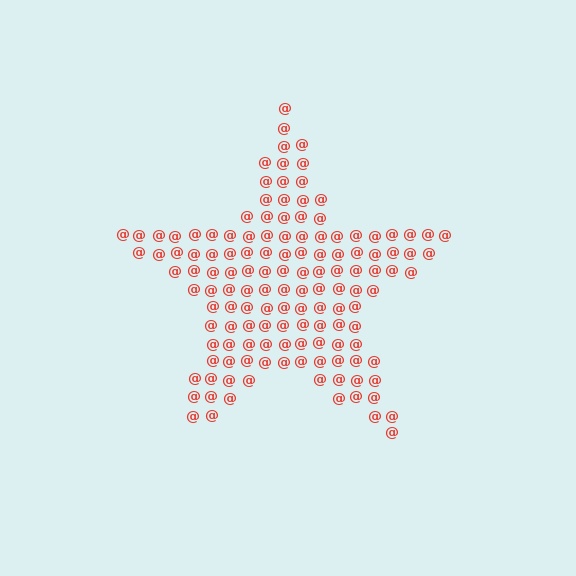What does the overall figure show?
The overall figure shows a star.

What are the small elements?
The small elements are at signs.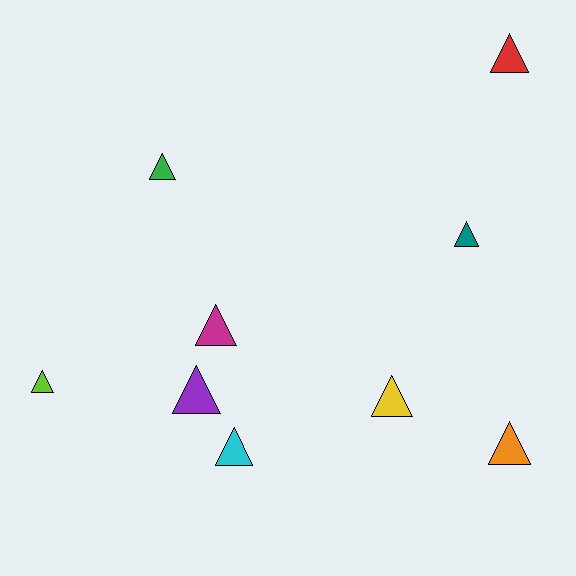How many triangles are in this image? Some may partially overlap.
There are 9 triangles.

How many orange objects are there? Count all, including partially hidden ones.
There is 1 orange object.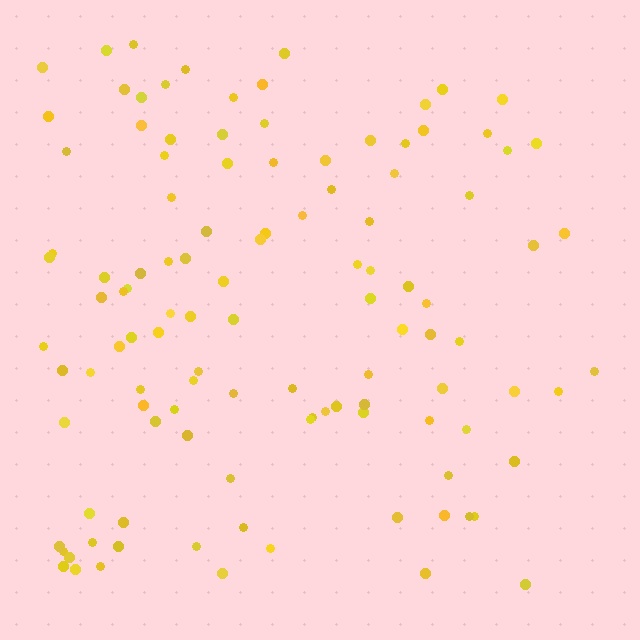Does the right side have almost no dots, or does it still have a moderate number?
Still a moderate number, just noticeably fewer than the left.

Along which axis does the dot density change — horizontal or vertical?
Horizontal.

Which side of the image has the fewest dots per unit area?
The right.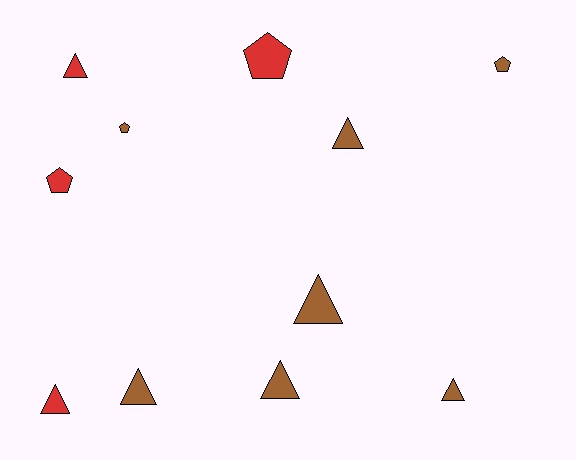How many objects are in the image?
There are 11 objects.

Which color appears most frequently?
Brown, with 7 objects.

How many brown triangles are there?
There are 5 brown triangles.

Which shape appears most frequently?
Triangle, with 7 objects.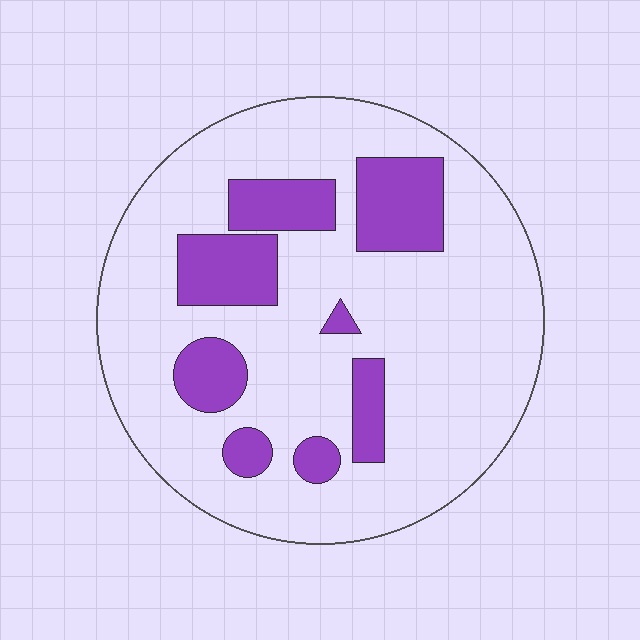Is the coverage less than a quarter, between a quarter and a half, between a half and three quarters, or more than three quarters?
Less than a quarter.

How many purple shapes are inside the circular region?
8.